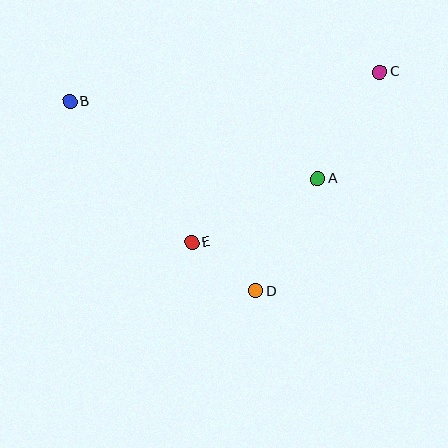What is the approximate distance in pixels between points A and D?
The distance between A and D is approximately 128 pixels.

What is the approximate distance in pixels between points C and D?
The distance between C and D is approximately 252 pixels.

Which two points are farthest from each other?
Points B and C are farthest from each other.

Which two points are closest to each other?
Points D and E are closest to each other.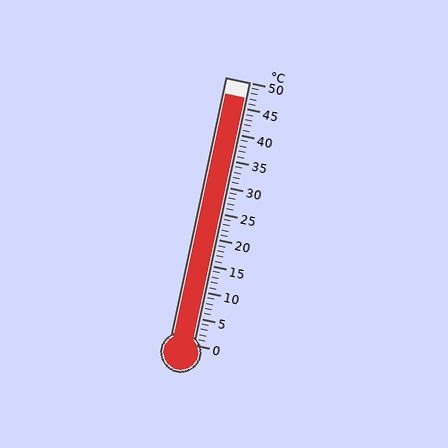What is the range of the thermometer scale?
The thermometer scale ranges from 0°C to 50°C.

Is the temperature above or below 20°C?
The temperature is above 20°C.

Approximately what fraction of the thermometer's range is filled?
The thermometer is filled to approximately 95% of its range.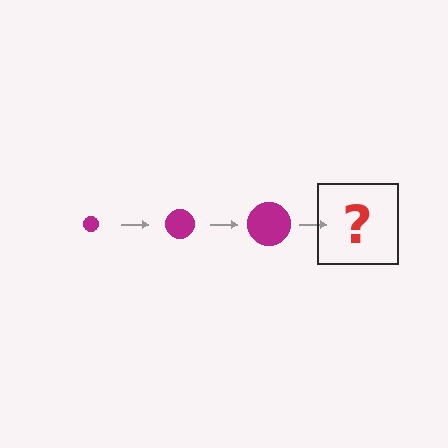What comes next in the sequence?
The next element should be a magenta circle, larger than the previous one.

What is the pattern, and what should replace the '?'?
The pattern is that the circle gets progressively larger each step. The '?' should be a magenta circle, larger than the previous one.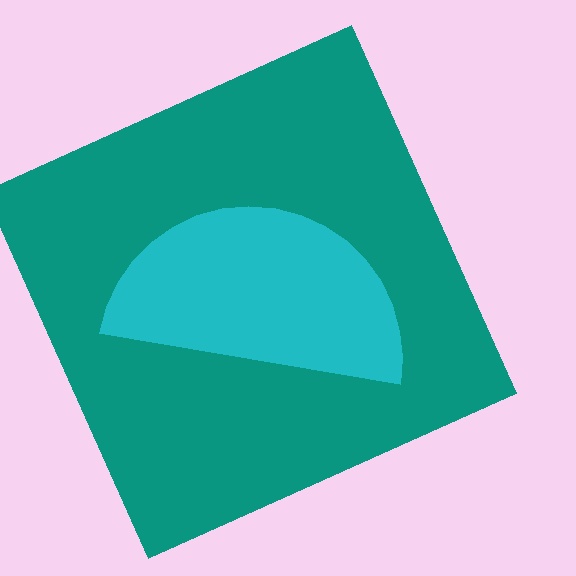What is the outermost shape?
The teal square.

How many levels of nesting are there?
2.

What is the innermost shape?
The cyan semicircle.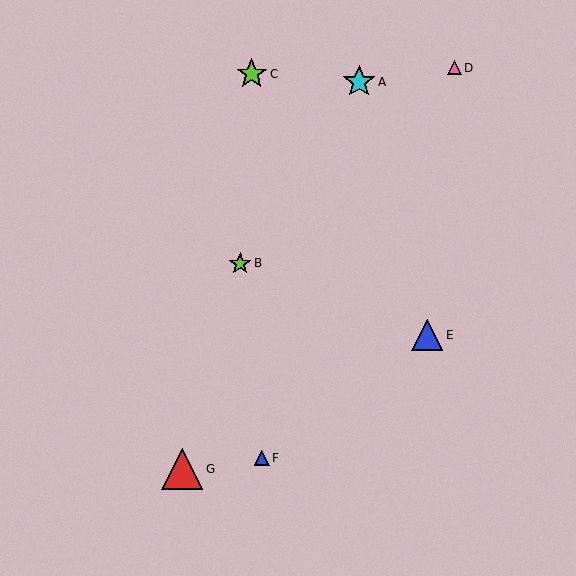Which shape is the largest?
The red triangle (labeled G) is the largest.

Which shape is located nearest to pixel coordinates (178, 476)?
The red triangle (labeled G) at (182, 469) is nearest to that location.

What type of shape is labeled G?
Shape G is a red triangle.